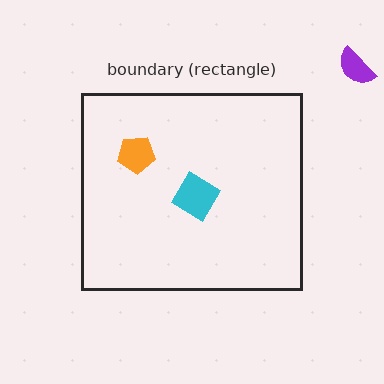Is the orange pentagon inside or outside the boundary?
Inside.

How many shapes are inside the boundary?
2 inside, 1 outside.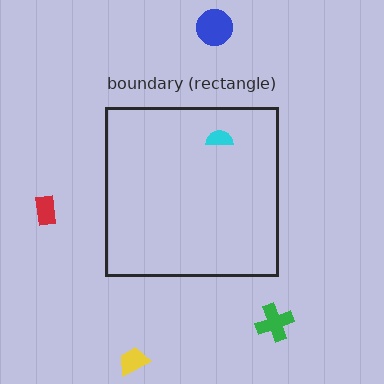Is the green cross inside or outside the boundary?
Outside.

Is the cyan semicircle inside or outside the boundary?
Inside.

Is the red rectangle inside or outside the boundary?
Outside.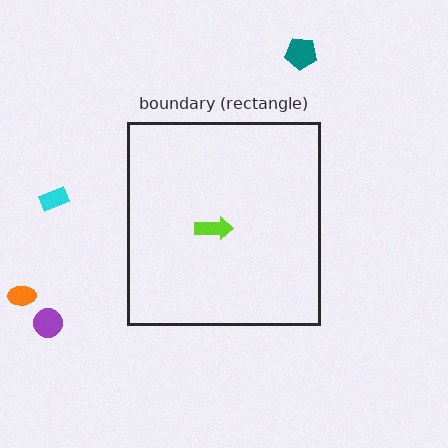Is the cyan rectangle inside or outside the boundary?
Outside.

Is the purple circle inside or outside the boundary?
Outside.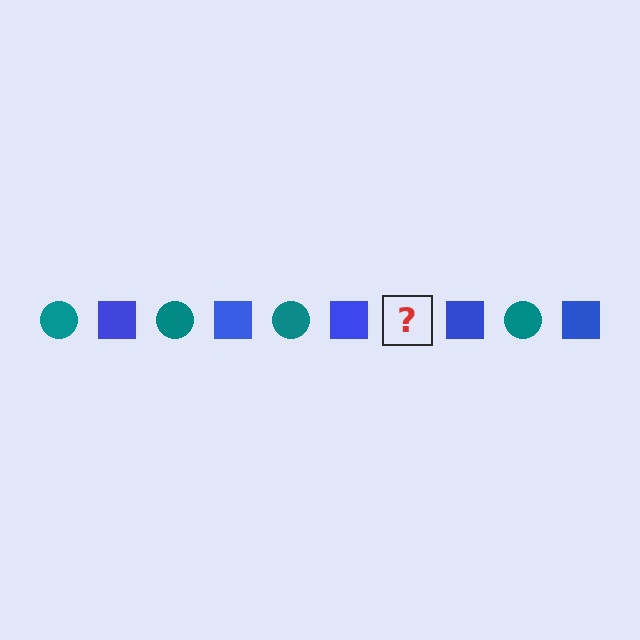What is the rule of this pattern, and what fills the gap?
The rule is that the pattern alternates between teal circle and blue square. The gap should be filled with a teal circle.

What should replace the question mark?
The question mark should be replaced with a teal circle.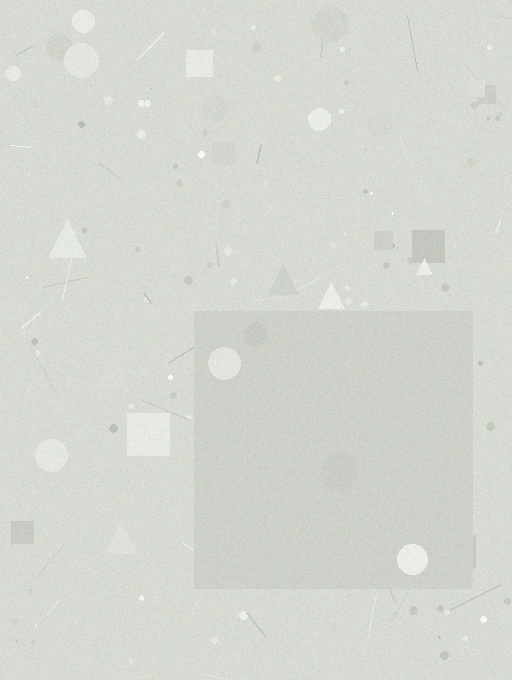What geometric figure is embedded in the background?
A square is embedded in the background.